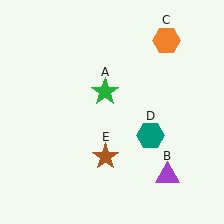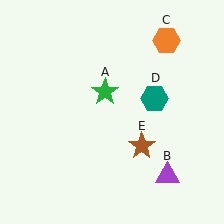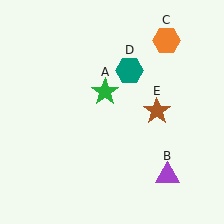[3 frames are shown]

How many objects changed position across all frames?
2 objects changed position: teal hexagon (object D), brown star (object E).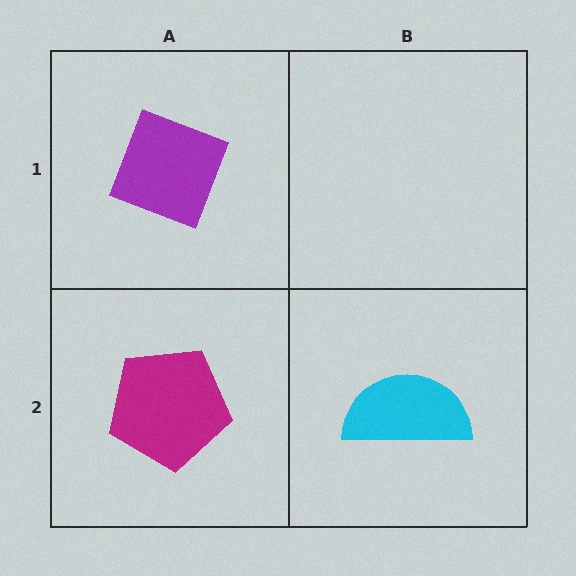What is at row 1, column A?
A purple diamond.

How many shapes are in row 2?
2 shapes.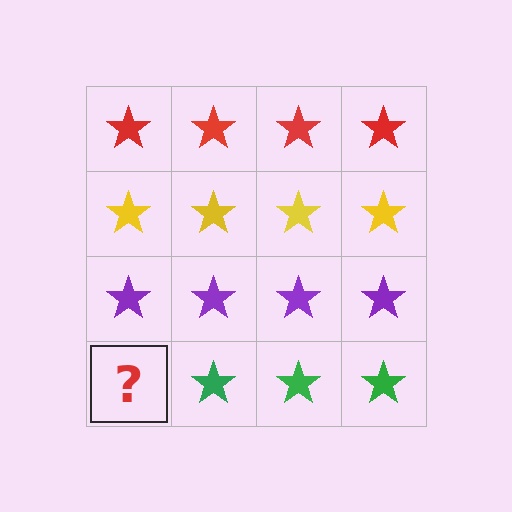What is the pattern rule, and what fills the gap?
The rule is that each row has a consistent color. The gap should be filled with a green star.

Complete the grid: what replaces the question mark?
The question mark should be replaced with a green star.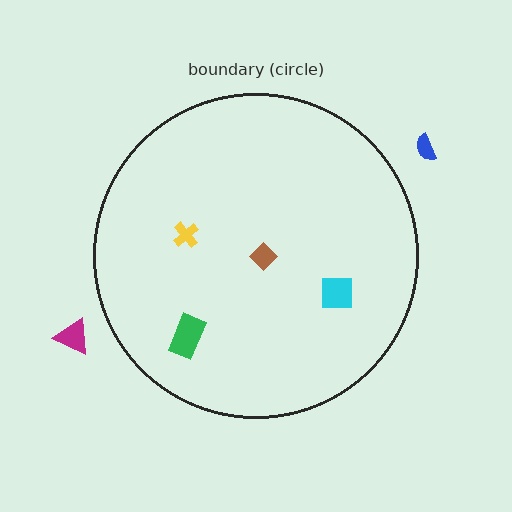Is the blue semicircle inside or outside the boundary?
Outside.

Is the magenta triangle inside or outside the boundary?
Outside.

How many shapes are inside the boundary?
4 inside, 2 outside.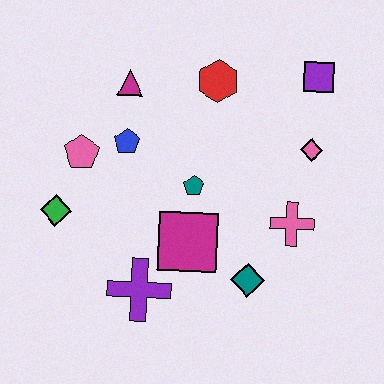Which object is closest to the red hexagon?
The magenta triangle is closest to the red hexagon.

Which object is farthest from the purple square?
The green diamond is farthest from the purple square.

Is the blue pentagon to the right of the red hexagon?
No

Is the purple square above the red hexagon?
Yes